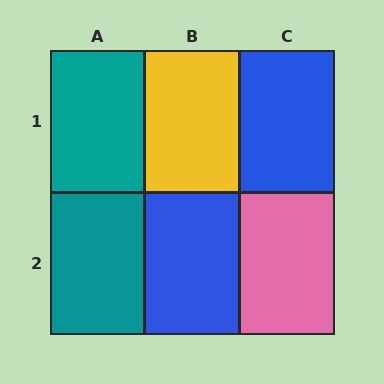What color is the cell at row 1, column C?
Blue.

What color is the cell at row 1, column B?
Yellow.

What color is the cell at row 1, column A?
Teal.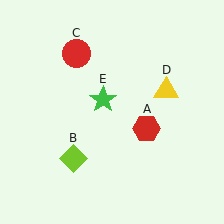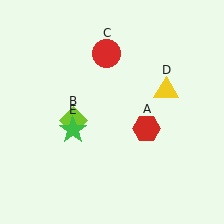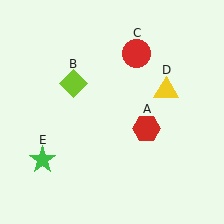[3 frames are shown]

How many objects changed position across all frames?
3 objects changed position: lime diamond (object B), red circle (object C), green star (object E).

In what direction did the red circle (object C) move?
The red circle (object C) moved right.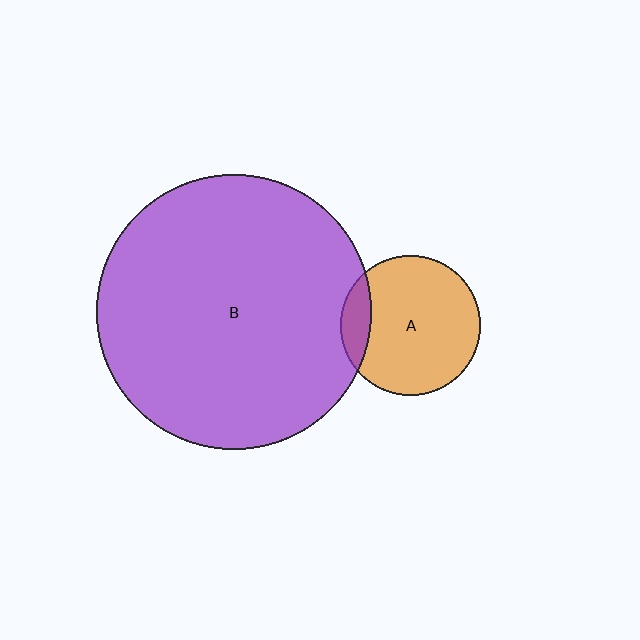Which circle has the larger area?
Circle B (purple).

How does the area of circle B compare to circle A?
Approximately 3.8 times.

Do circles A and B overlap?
Yes.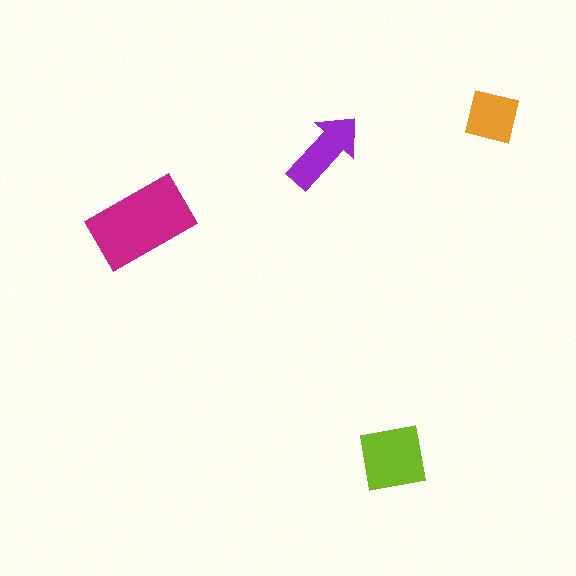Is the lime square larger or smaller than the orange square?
Larger.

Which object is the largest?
The magenta rectangle.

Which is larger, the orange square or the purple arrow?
The purple arrow.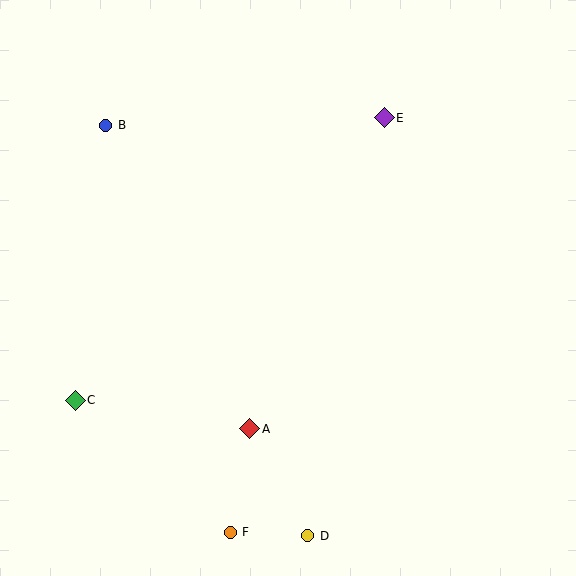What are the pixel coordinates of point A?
Point A is at (250, 429).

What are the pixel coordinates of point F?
Point F is at (230, 532).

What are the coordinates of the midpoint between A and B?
The midpoint between A and B is at (178, 277).